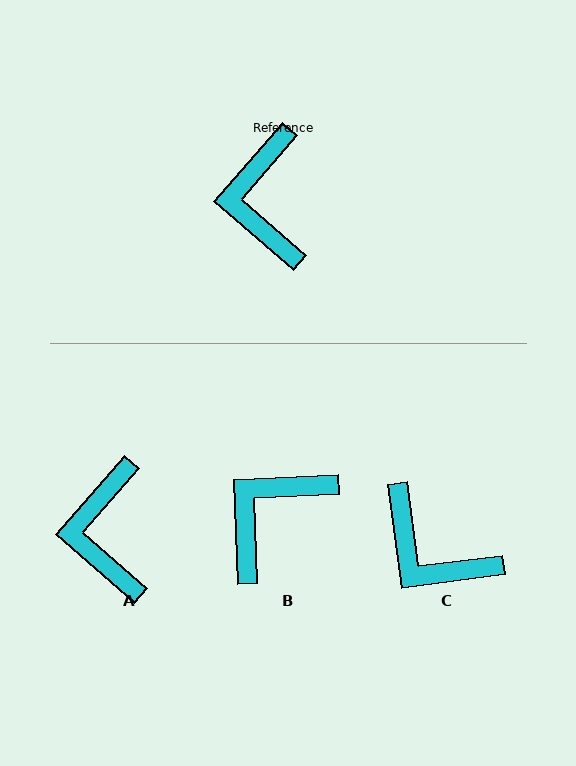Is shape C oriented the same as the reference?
No, it is off by about 48 degrees.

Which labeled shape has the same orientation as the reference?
A.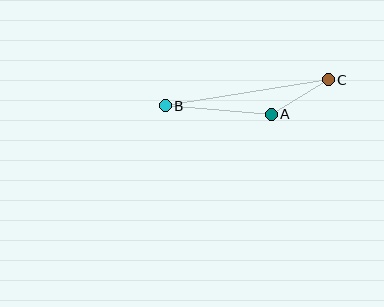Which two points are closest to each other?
Points A and C are closest to each other.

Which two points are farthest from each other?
Points B and C are farthest from each other.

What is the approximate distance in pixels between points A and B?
The distance between A and B is approximately 106 pixels.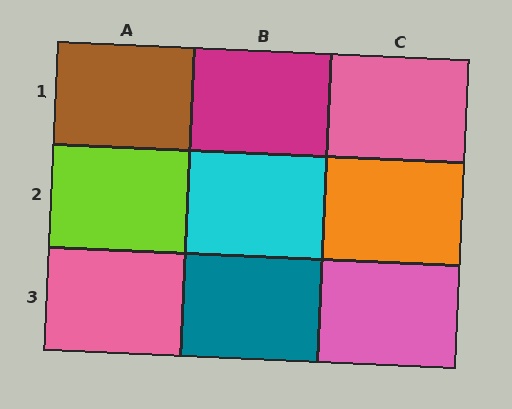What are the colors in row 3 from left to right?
Pink, teal, pink.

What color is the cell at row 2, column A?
Lime.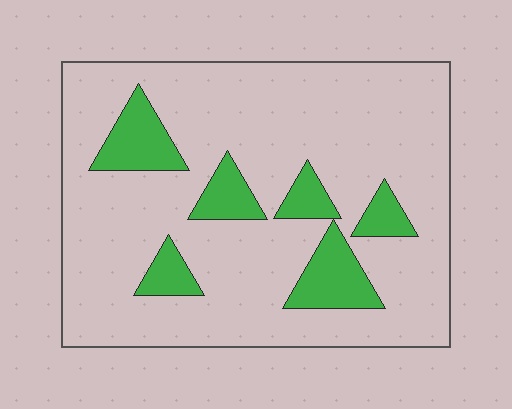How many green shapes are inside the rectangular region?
6.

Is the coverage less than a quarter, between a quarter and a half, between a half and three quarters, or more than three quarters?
Less than a quarter.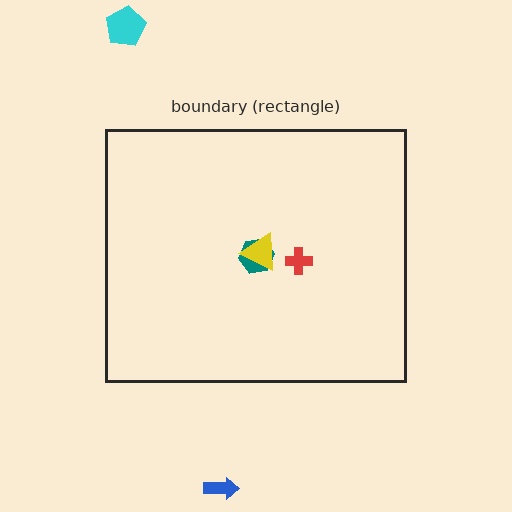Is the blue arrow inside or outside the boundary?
Outside.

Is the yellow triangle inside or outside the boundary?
Inside.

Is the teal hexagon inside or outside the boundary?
Inside.